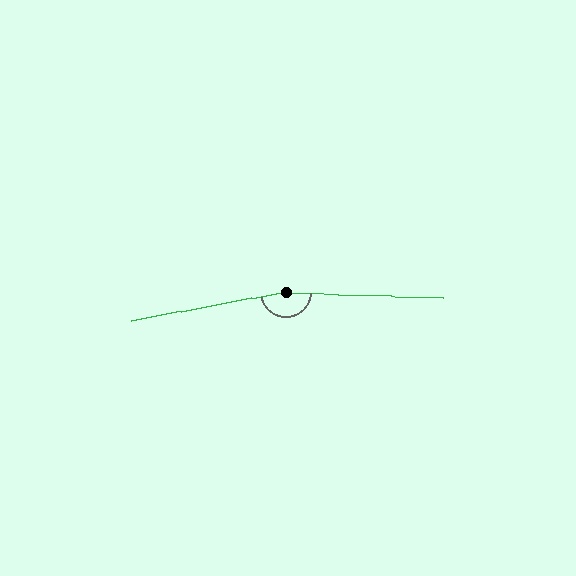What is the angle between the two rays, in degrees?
Approximately 167 degrees.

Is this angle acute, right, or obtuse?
It is obtuse.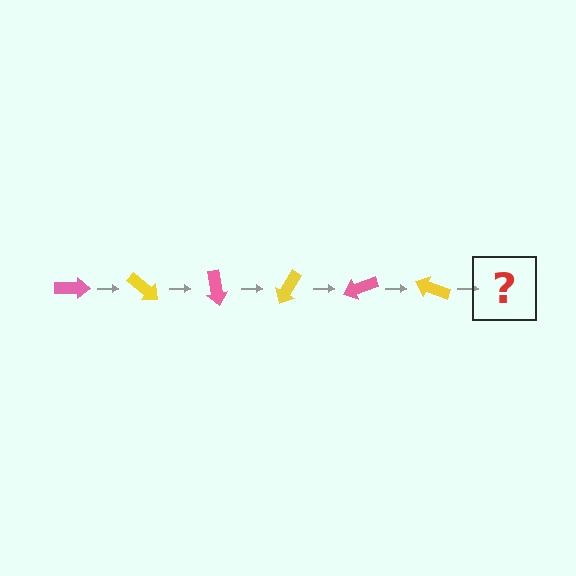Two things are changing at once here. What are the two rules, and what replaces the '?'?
The two rules are that it rotates 40 degrees each step and the color cycles through pink and yellow. The '?' should be a pink arrow, rotated 240 degrees from the start.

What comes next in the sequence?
The next element should be a pink arrow, rotated 240 degrees from the start.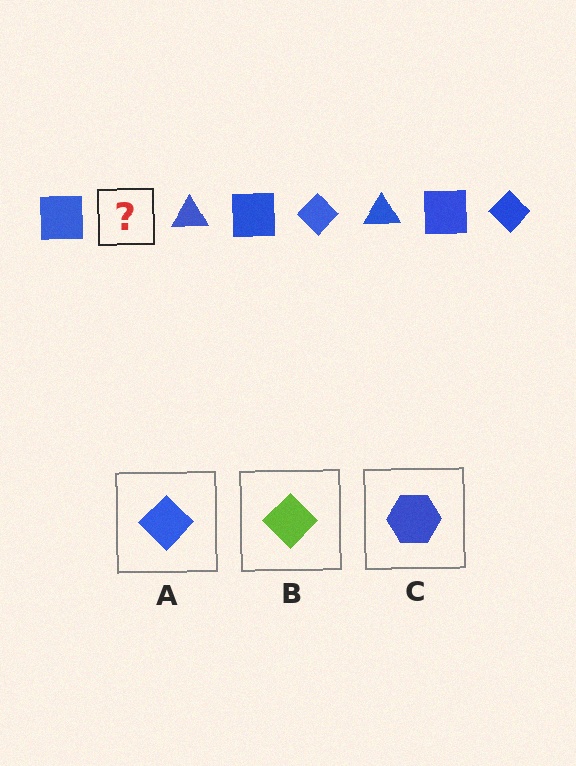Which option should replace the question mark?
Option A.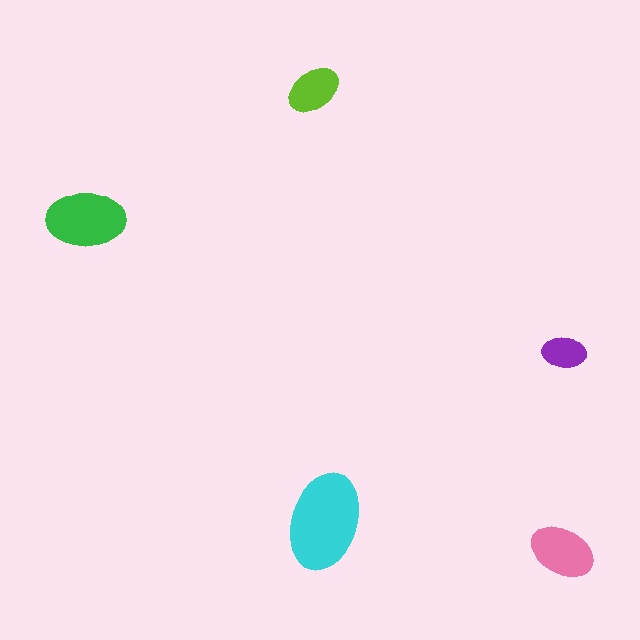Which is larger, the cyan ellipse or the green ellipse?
The cyan one.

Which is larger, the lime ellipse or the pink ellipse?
The pink one.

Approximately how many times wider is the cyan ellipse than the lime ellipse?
About 2 times wider.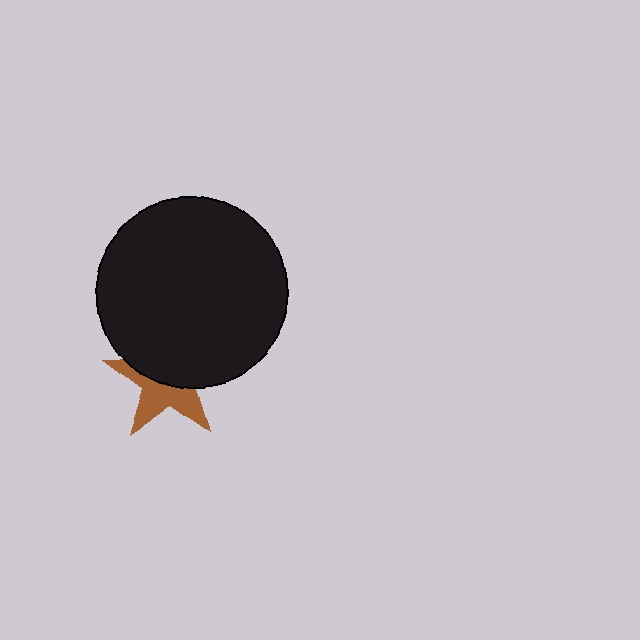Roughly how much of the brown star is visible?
About half of it is visible (roughly 46%).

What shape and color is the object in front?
The object in front is a black circle.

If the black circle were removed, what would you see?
You would see the complete brown star.